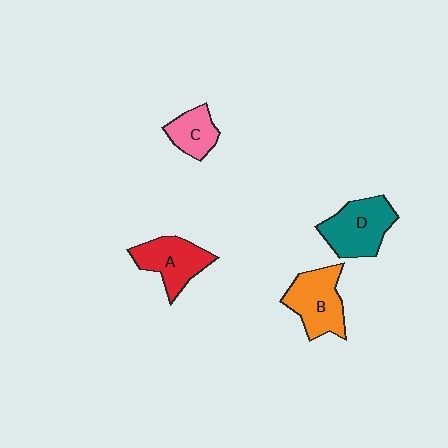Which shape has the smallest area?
Shape C (pink).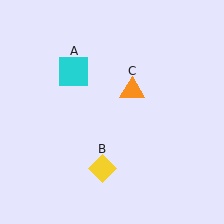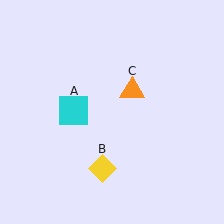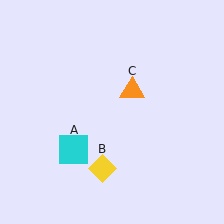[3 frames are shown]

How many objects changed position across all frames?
1 object changed position: cyan square (object A).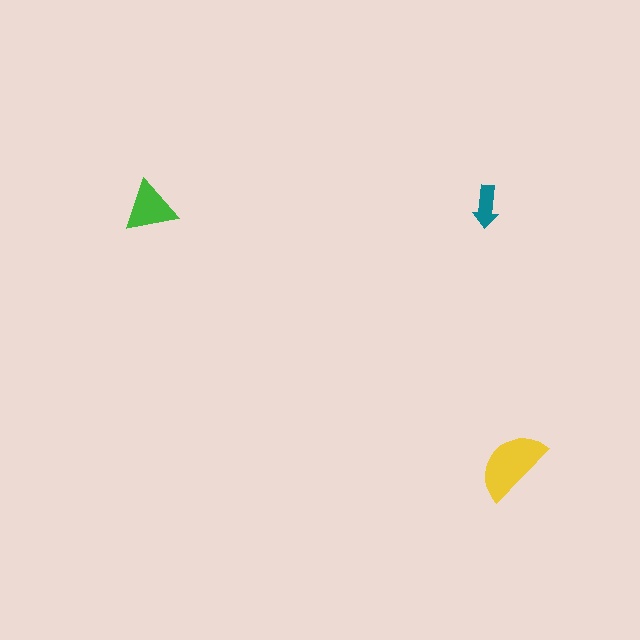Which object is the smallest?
The teal arrow.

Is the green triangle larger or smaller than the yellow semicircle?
Smaller.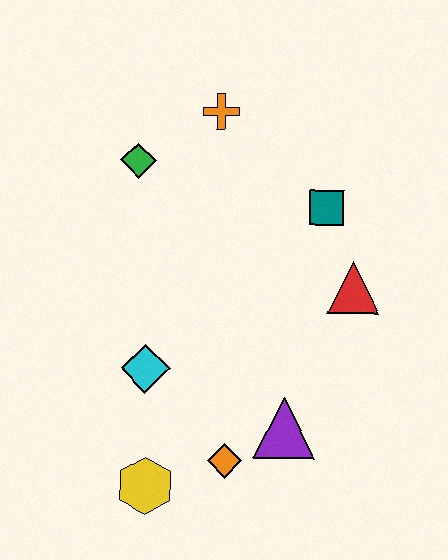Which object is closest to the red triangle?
The teal square is closest to the red triangle.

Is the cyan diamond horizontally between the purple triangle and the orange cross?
No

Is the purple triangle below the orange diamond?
No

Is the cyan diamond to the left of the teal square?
Yes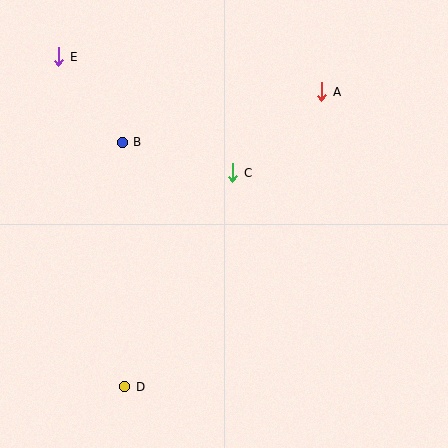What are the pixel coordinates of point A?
Point A is at (322, 92).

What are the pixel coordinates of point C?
Point C is at (233, 173).